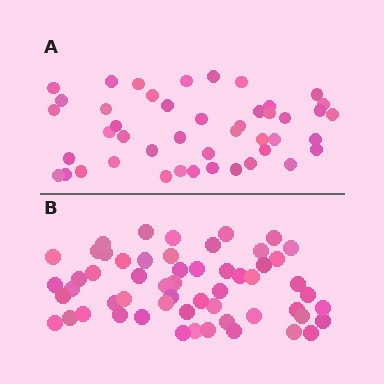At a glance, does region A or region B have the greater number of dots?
Region B (the bottom region) has more dots.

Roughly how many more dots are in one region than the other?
Region B has roughly 12 or so more dots than region A.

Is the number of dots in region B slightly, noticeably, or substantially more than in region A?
Region B has only slightly more — the two regions are fairly close. The ratio is roughly 1.2 to 1.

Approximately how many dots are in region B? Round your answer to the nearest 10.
About 60 dots. (The exact count is 56, which rounds to 60.)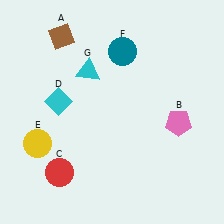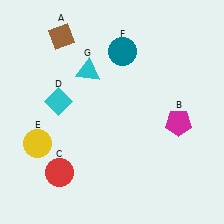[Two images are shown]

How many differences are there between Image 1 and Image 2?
There is 1 difference between the two images.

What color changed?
The pentagon (B) changed from pink in Image 1 to magenta in Image 2.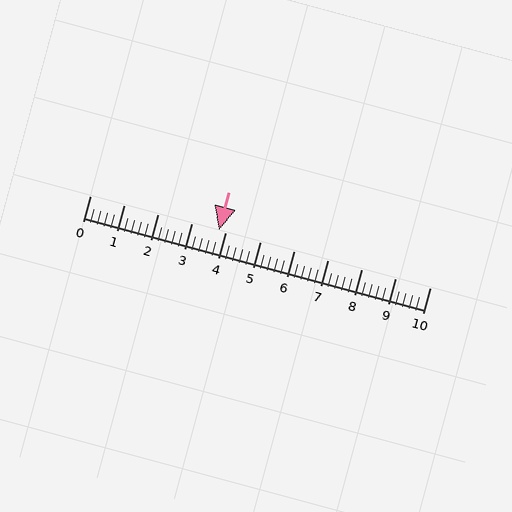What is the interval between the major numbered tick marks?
The major tick marks are spaced 1 units apart.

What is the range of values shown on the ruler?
The ruler shows values from 0 to 10.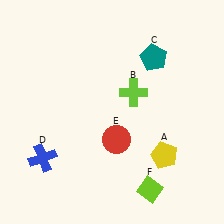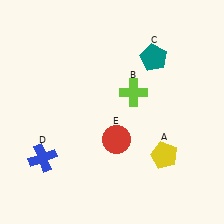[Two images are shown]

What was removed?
The lime diamond (F) was removed in Image 2.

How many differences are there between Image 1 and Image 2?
There is 1 difference between the two images.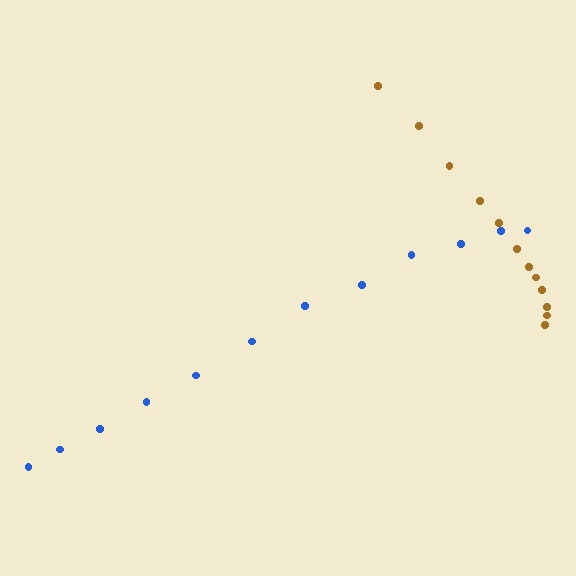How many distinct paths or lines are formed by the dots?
There are 2 distinct paths.